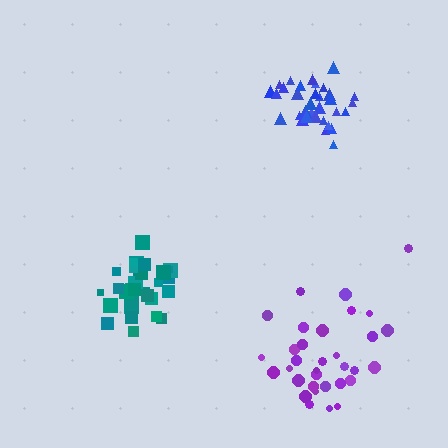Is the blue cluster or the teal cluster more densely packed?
Blue.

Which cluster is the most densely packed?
Blue.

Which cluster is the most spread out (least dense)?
Purple.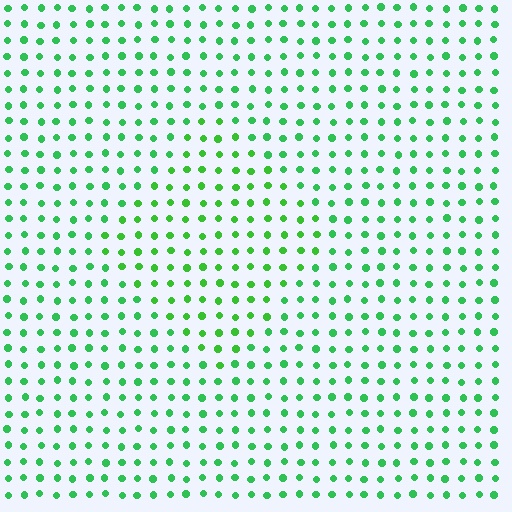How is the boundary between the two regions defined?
The boundary is defined purely by a slight shift in hue (about 18 degrees). Spacing, size, and orientation are identical on both sides.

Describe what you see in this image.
The image is filled with small green elements in a uniform arrangement. A diamond-shaped region is visible where the elements are tinted to a slightly different hue, forming a subtle color boundary.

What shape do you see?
I see a diamond.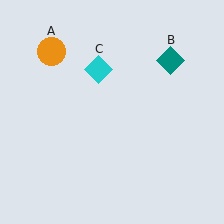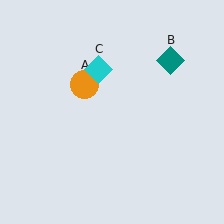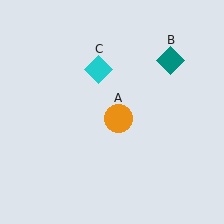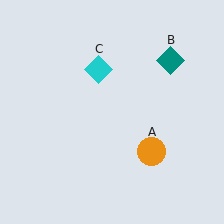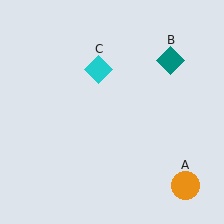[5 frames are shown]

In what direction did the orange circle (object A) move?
The orange circle (object A) moved down and to the right.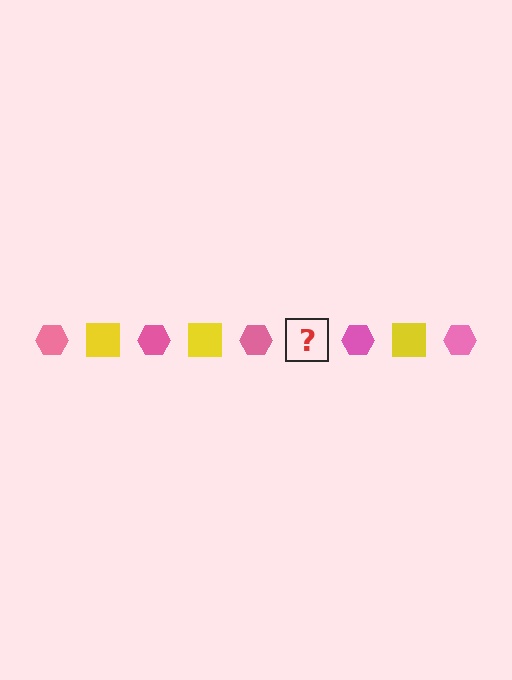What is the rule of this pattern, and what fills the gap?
The rule is that the pattern alternates between pink hexagon and yellow square. The gap should be filled with a yellow square.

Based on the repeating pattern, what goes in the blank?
The blank should be a yellow square.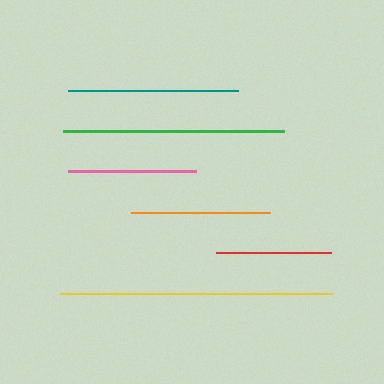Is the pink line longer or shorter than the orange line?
The orange line is longer than the pink line.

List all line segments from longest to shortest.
From longest to shortest: yellow, green, teal, orange, pink, red.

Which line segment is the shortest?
The red line is the shortest at approximately 115 pixels.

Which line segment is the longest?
The yellow line is the longest at approximately 272 pixels.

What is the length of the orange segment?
The orange segment is approximately 139 pixels long.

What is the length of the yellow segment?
The yellow segment is approximately 272 pixels long.